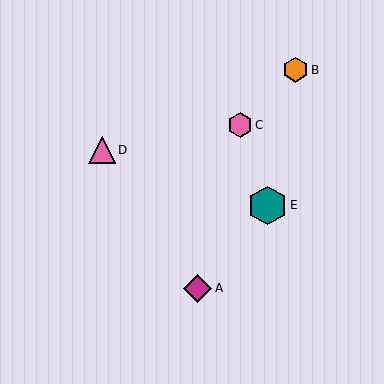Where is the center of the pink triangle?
The center of the pink triangle is at (102, 150).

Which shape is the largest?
The teal hexagon (labeled E) is the largest.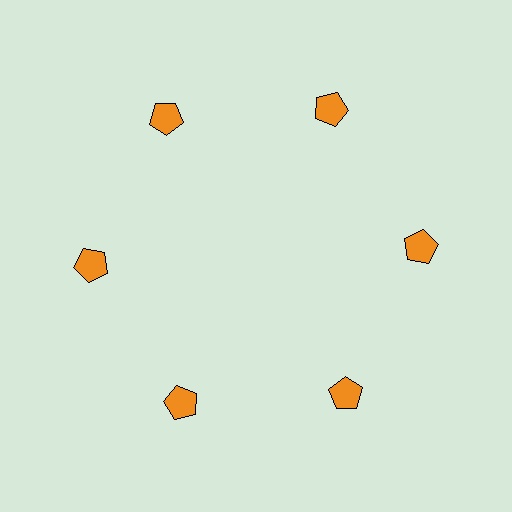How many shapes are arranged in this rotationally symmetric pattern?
There are 6 shapes, arranged in 6 groups of 1.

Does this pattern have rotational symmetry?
Yes, this pattern has 6-fold rotational symmetry. It looks the same after rotating 60 degrees around the center.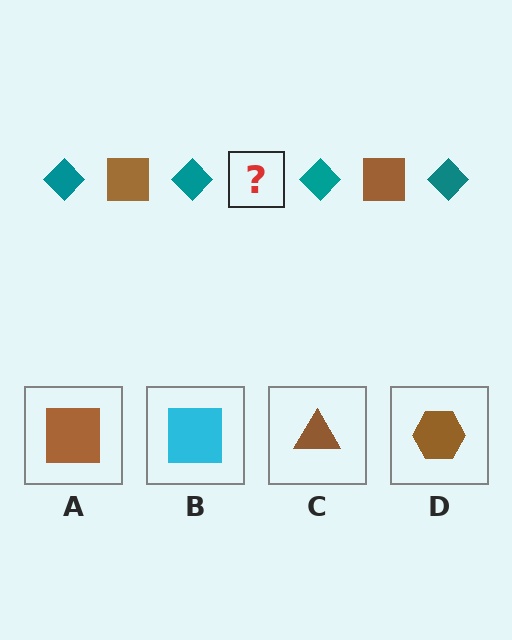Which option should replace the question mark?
Option A.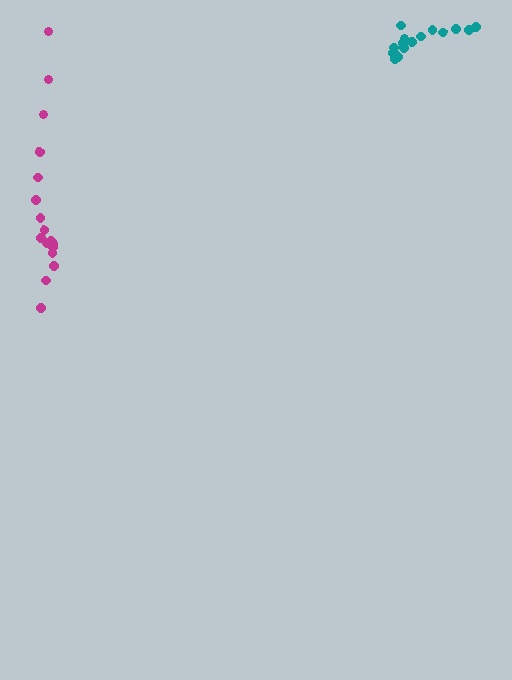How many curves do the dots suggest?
There are 2 distinct paths.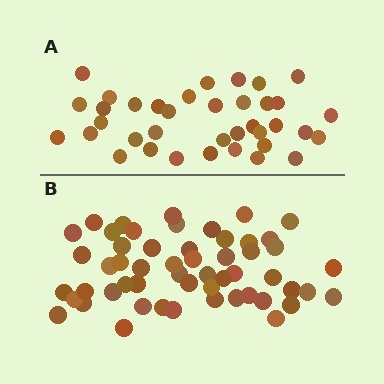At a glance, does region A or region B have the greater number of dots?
Region B (the bottom region) has more dots.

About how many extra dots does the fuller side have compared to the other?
Region B has approximately 15 more dots than region A.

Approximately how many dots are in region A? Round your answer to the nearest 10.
About 40 dots. (The exact count is 37, which rounds to 40.)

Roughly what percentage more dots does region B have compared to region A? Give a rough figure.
About 45% more.